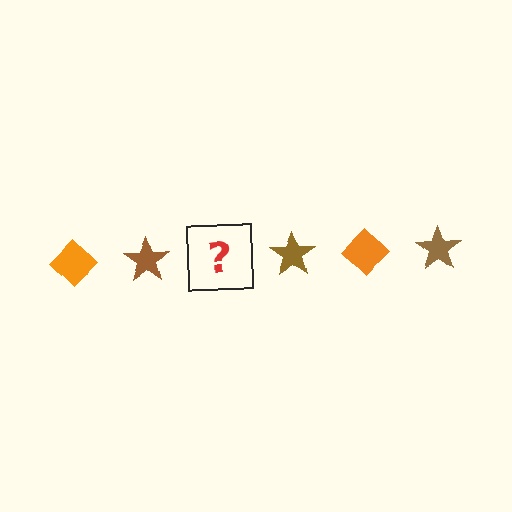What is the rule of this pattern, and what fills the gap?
The rule is that the pattern alternates between orange diamond and brown star. The gap should be filled with an orange diamond.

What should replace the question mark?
The question mark should be replaced with an orange diamond.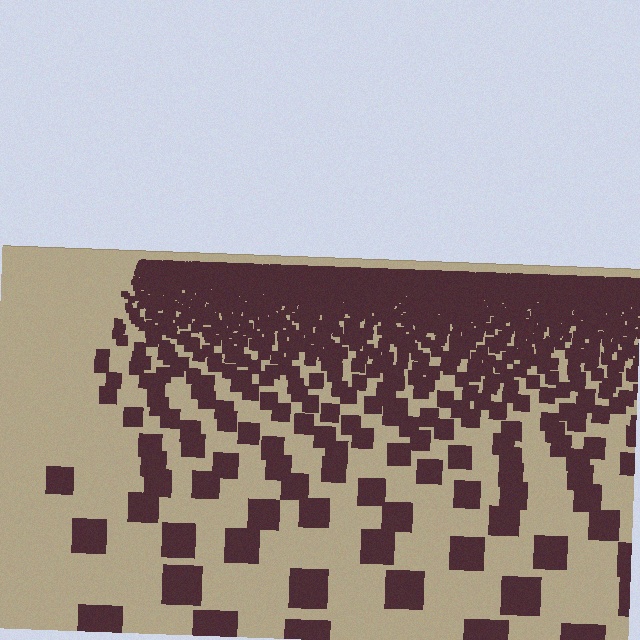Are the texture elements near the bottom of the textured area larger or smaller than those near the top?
Larger. Near the bottom, elements are closer to the viewer and appear at a bigger on-screen size.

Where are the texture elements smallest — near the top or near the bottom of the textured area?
Near the top.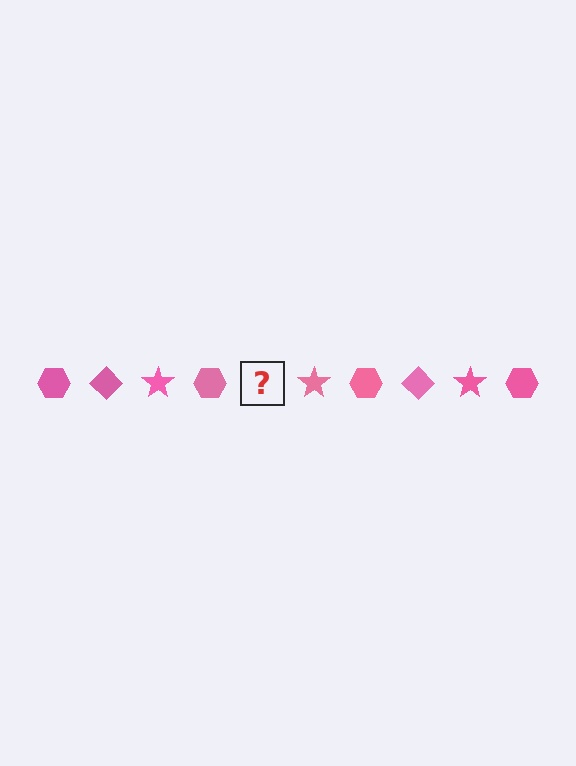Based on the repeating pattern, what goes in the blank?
The blank should be a pink diamond.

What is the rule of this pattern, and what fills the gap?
The rule is that the pattern cycles through hexagon, diamond, star shapes in pink. The gap should be filled with a pink diamond.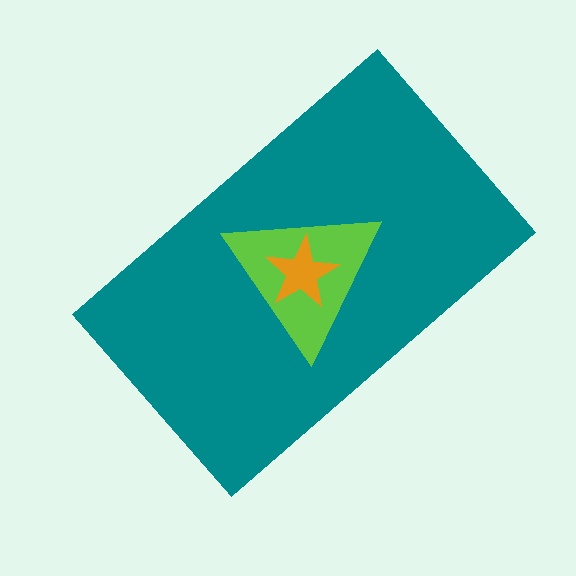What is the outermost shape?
The teal rectangle.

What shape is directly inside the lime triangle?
The orange star.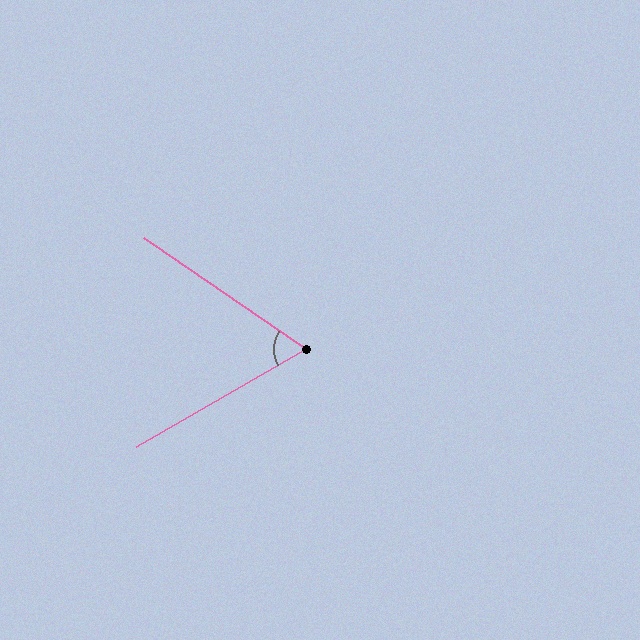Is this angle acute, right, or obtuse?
It is acute.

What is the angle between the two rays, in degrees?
Approximately 64 degrees.